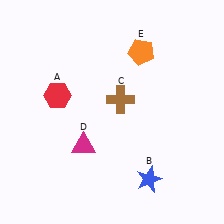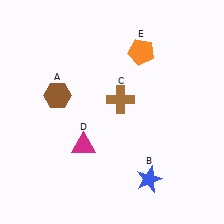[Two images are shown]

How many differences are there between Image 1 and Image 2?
There is 1 difference between the two images.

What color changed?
The hexagon (A) changed from red in Image 1 to brown in Image 2.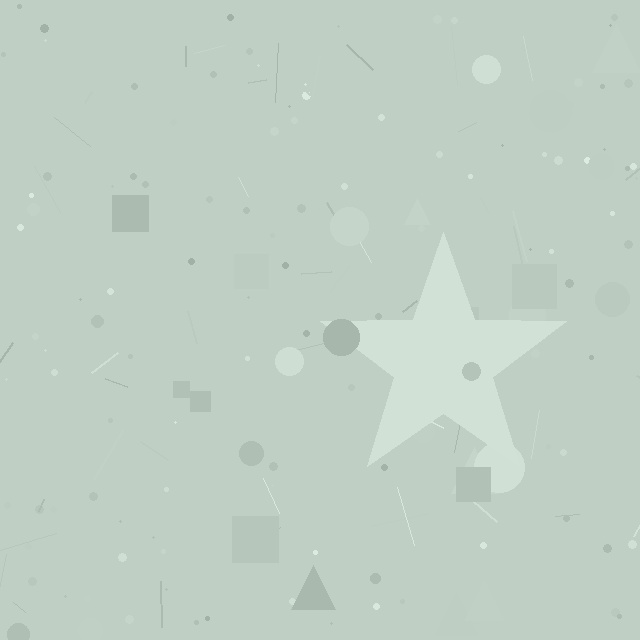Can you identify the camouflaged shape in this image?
The camouflaged shape is a star.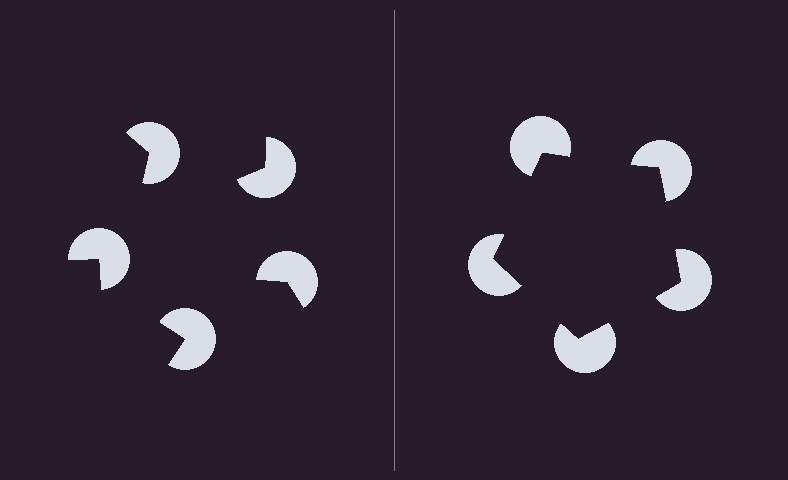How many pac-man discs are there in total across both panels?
10 — 5 on each side.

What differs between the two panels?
The pac-man discs are positioned identically on both sides; only the wedge orientations differ. On the right they align to a pentagon; on the left they are misaligned.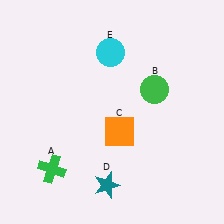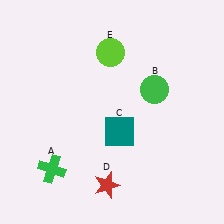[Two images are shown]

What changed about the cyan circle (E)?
In Image 1, E is cyan. In Image 2, it changed to lime.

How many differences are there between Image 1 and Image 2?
There are 3 differences between the two images.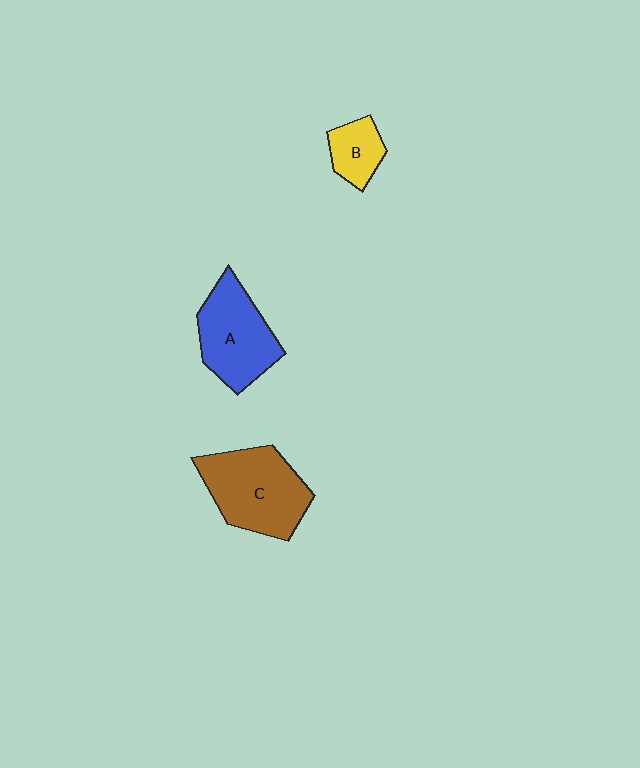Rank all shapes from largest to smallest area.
From largest to smallest: C (brown), A (blue), B (yellow).